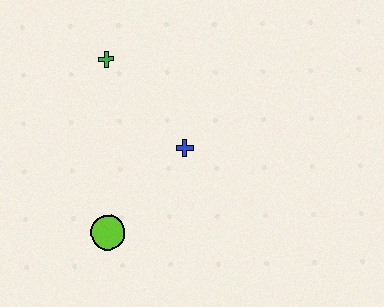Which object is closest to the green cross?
The blue cross is closest to the green cross.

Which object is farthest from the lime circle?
The green cross is farthest from the lime circle.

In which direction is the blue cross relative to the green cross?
The blue cross is below the green cross.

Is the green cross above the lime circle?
Yes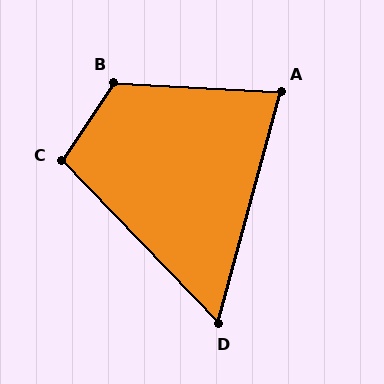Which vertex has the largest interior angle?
B, at approximately 121 degrees.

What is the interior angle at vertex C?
Approximately 102 degrees (obtuse).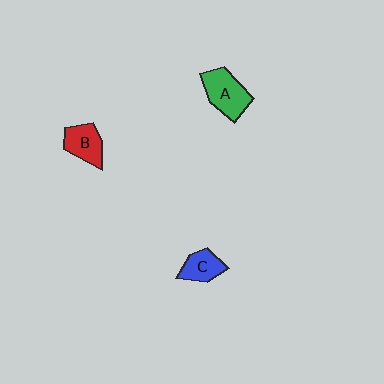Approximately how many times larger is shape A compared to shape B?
Approximately 1.3 times.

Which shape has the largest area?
Shape A (green).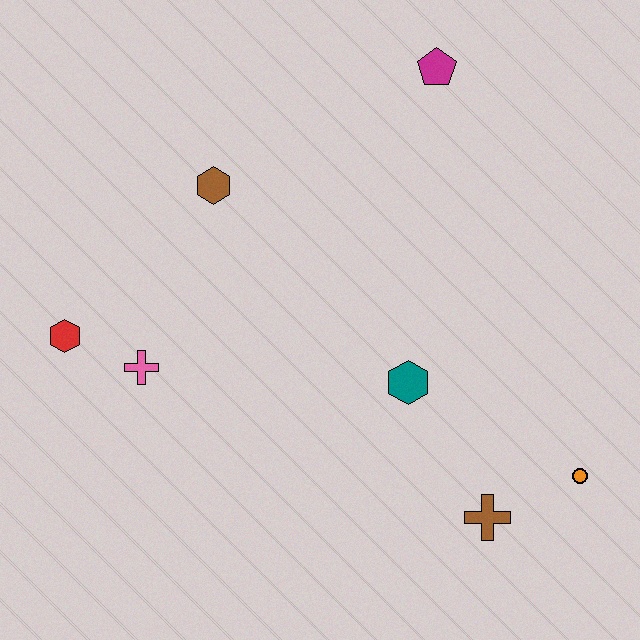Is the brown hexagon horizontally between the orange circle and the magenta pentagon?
No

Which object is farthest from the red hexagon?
The orange circle is farthest from the red hexagon.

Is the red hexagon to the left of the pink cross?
Yes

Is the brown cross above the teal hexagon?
No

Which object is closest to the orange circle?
The brown cross is closest to the orange circle.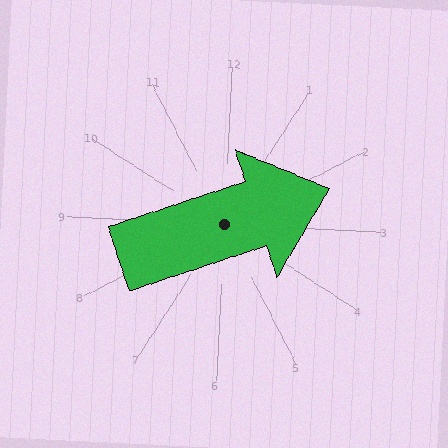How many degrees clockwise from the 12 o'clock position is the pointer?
Approximately 69 degrees.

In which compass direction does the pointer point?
East.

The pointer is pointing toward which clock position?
Roughly 2 o'clock.